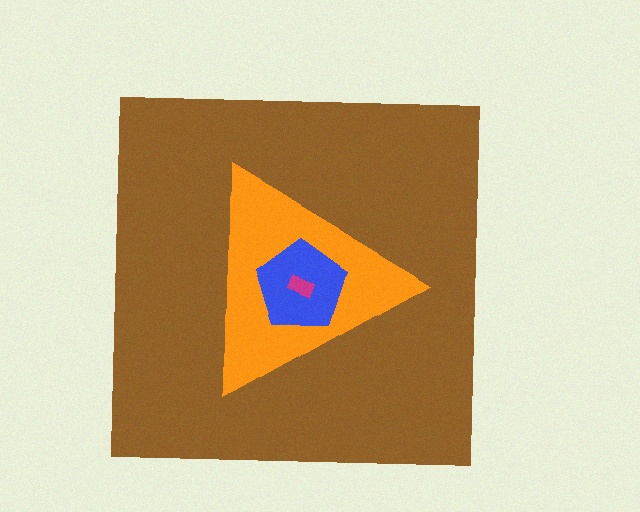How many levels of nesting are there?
4.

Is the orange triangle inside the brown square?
Yes.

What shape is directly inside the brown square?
The orange triangle.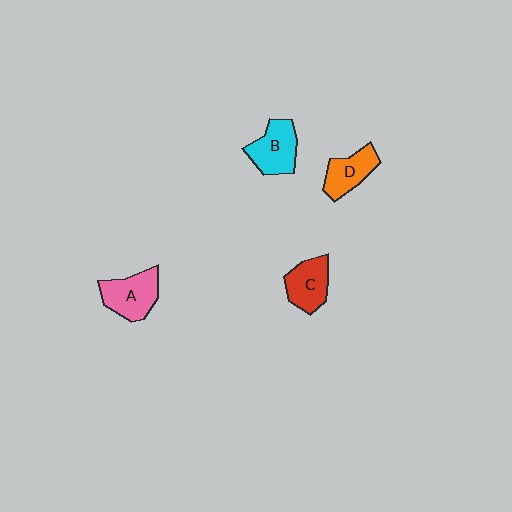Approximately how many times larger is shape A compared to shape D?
Approximately 1.2 times.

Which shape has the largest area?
Shape A (pink).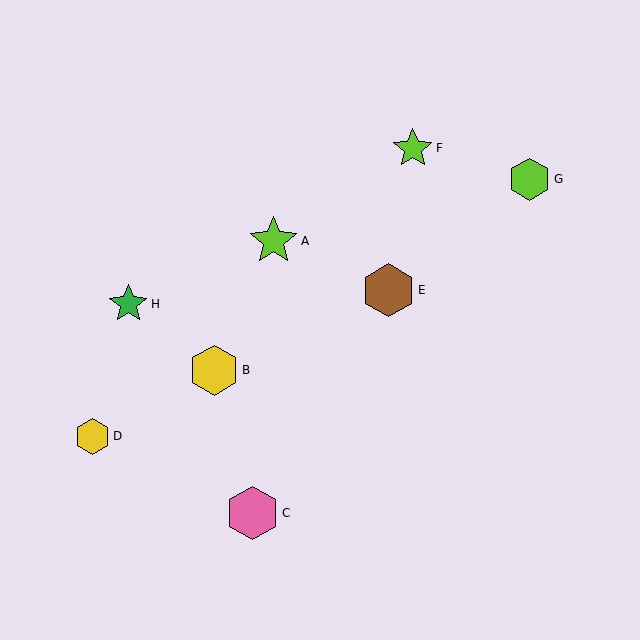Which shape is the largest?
The pink hexagon (labeled C) is the largest.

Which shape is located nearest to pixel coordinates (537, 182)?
The lime hexagon (labeled G) at (530, 179) is nearest to that location.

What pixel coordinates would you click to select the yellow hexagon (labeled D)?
Click at (92, 436) to select the yellow hexagon D.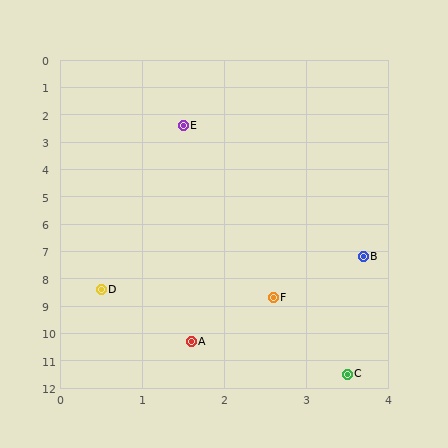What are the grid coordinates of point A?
Point A is at approximately (1.6, 10.3).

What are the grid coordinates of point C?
Point C is at approximately (3.5, 11.5).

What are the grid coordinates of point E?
Point E is at approximately (1.5, 2.4).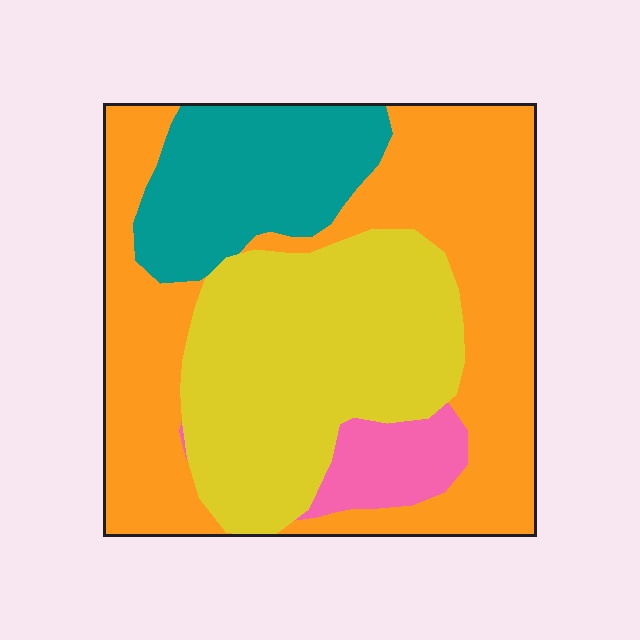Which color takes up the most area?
Orange, at roughly 45%.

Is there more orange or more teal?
Orange.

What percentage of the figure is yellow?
Yellow covers around 30% of the figure.